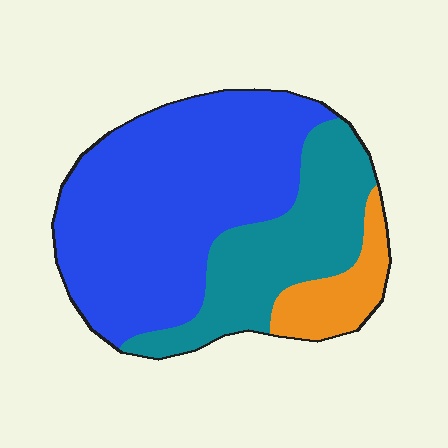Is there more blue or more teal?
Blue.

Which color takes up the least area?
Orange, at roughly 10%.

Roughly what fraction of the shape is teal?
Teal covers about 30% of the shape.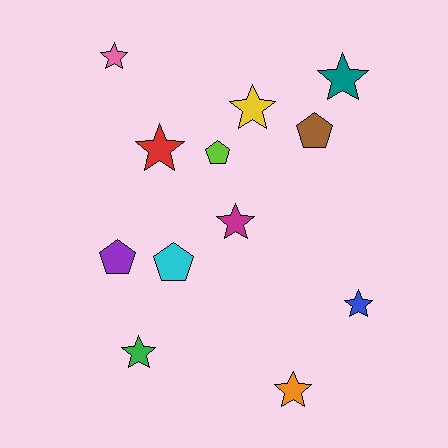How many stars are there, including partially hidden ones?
There are 8 stars.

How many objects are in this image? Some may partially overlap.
There are 12 objects.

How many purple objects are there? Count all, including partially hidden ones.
There is 1 purple object.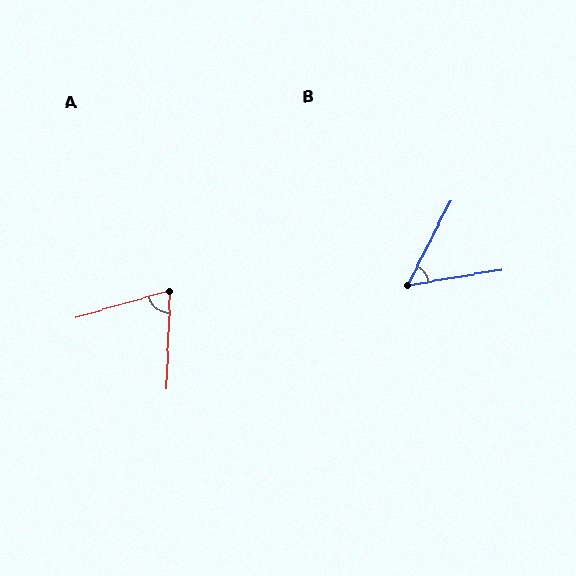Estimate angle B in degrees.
Approximately 53 degrees.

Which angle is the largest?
A, at approximately 72 degrees.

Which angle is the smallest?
B, at approximately 53 degrees.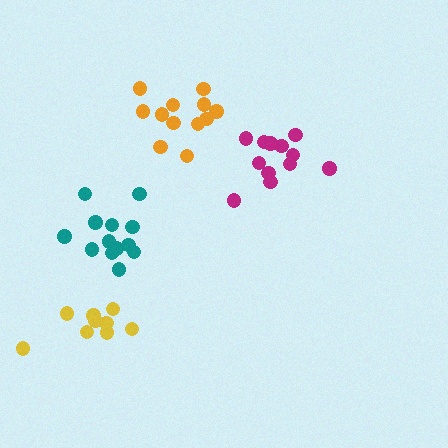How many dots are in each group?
Group 1: 12 dots, Group 2: 14 dots, Group 3: 12 dots, Group 4: 10 dots (48 total).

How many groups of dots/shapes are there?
There are 4 groups.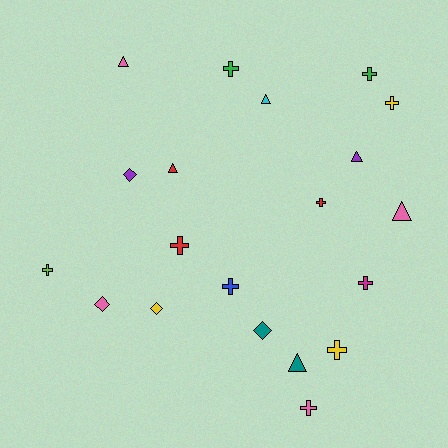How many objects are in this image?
There are 20 objects.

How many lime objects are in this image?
There is 1 lime object.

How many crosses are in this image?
There are 10 crosses.